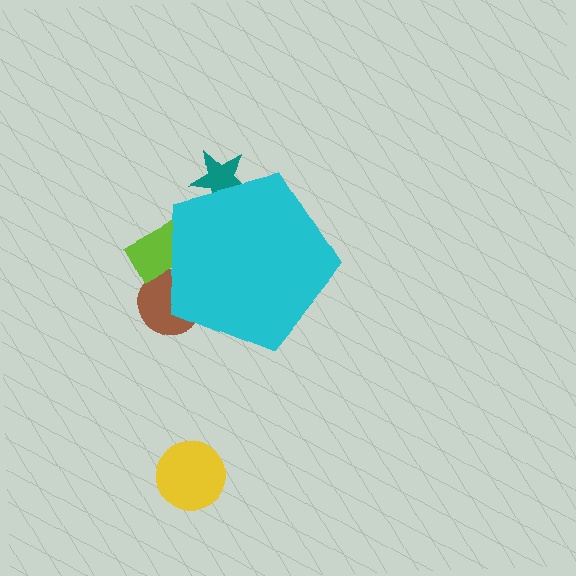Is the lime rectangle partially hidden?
Yes, the lime rectangle is partially hidden behind the cyan pentagon.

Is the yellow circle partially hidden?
No, the yellow circle is fully visible.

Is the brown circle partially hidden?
Yes, the brown circle is partially hidden behind the cyan pentagon.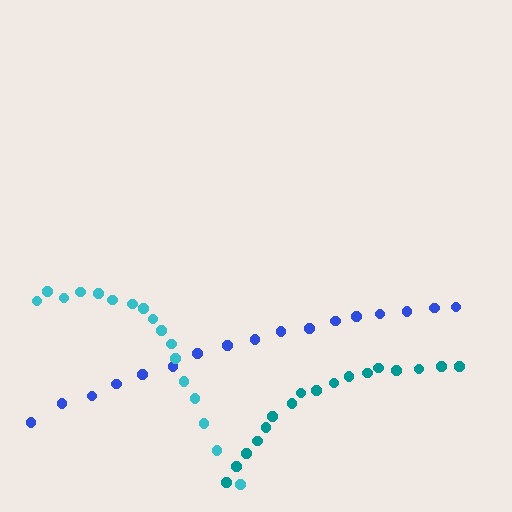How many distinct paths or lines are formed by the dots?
There are 3 distinct paths.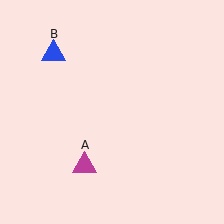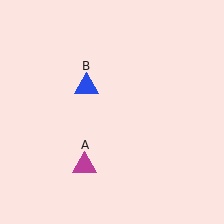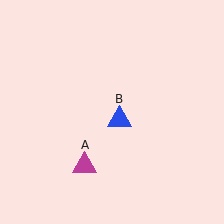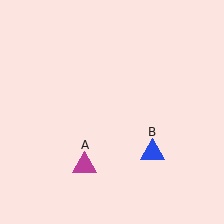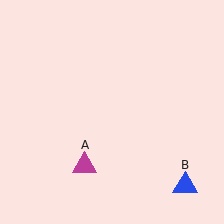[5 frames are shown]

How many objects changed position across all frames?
1 object changed position: blue triangle (object B).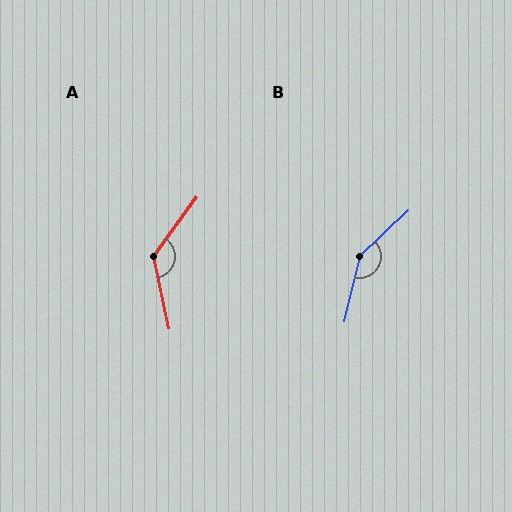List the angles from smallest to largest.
A (132°), B (147°).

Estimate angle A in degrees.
Approximately 132 degrees.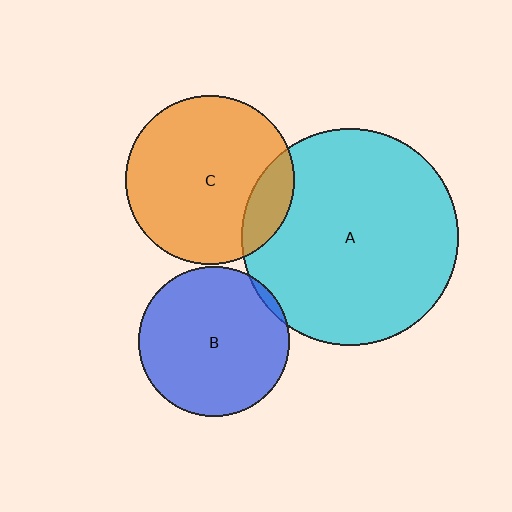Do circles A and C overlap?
Yes.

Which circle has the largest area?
Circle A (cyan).